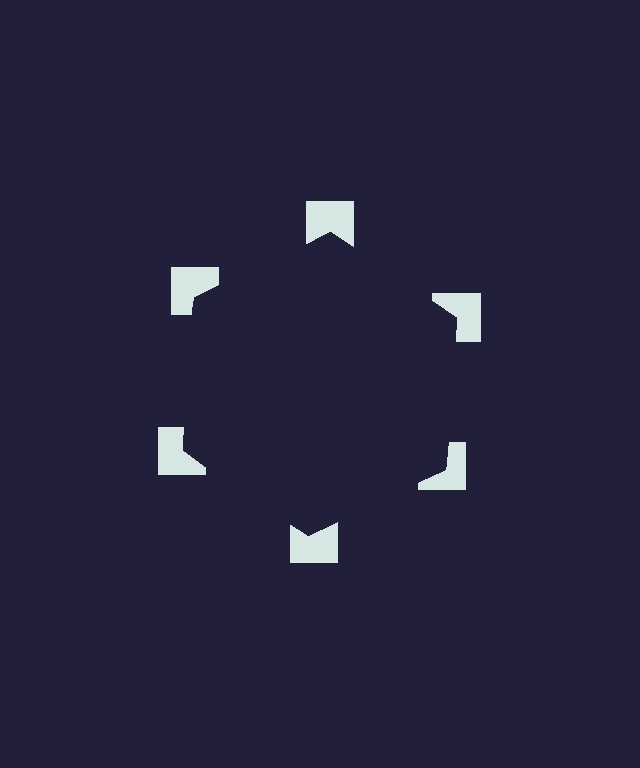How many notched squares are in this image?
There are 6 — one at each vertex of the illusory hexagon.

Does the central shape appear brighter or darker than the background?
It typically appears slightly darker than the background, even though no actual brightness change is drawn.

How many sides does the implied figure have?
6 sides.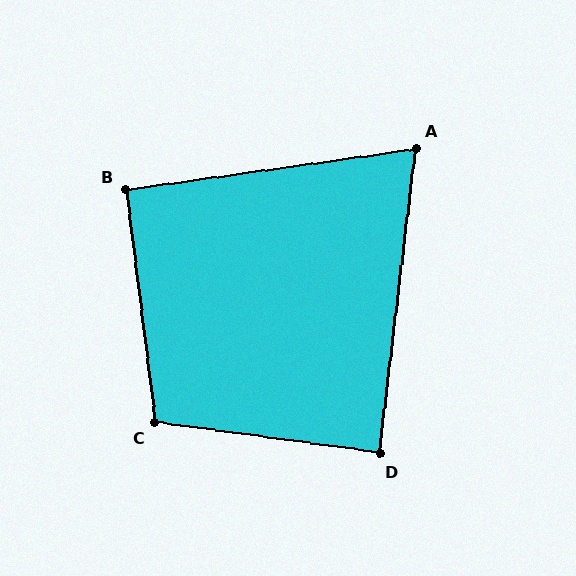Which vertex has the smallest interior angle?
A, at approximately 75 degrees.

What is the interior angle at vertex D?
Approximately 89 degrees (approximately right).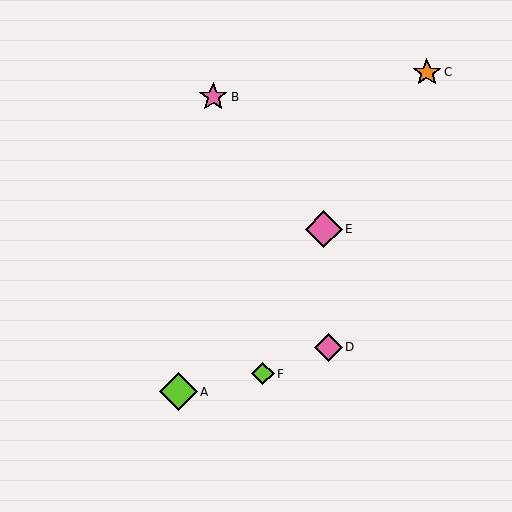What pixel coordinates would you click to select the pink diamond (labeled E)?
Click at (324, 229) to select the pink diamond E.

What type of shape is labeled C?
Shape C is an orange star.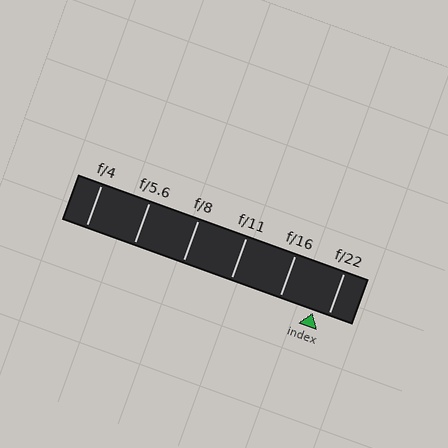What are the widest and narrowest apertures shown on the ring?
The widest aperture shown is f/4 and the narrowest is f/22.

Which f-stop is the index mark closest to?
The index mark is closest to f/22.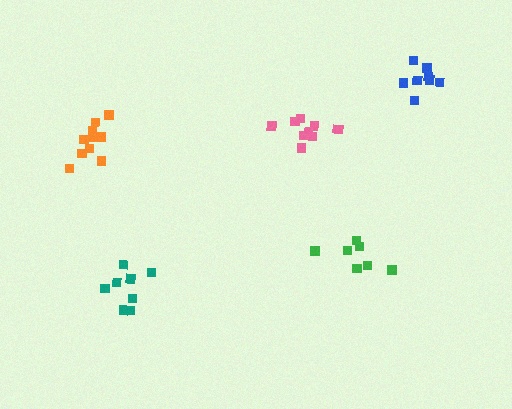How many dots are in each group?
Group 1: 7 dots, Group 2: 8 dots, Group 3: 10 dots, Group 4: 8 dots, Group 5: 10 dots (43 total).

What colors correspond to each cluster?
The clusters are colored: green, teal, orange, blue, pink.